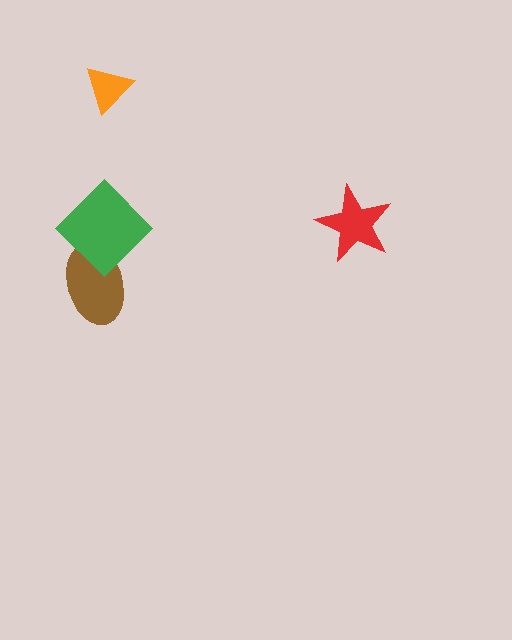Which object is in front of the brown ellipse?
The green diamond is in front of the brown ellipse.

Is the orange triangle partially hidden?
No, no other shape covers it.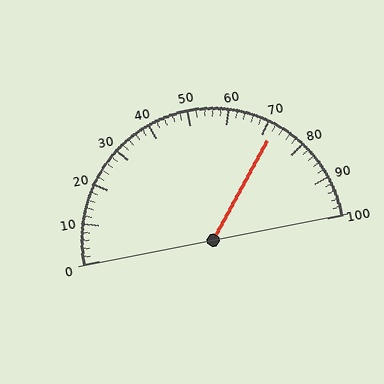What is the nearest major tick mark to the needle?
The nearest major tick mark is 70.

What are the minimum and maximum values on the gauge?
The gauge ranges from 0 to 100.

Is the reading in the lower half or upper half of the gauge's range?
The reading is in the upper half of the range (0 to 100).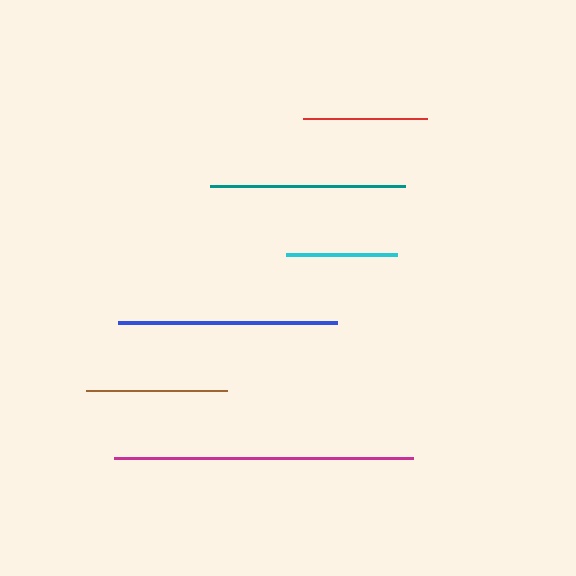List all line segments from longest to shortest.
From longest to shortest: magenta, blue, teal, brown, red, cyan.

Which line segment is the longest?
The magenta line is the longest at approximately 299 pixels.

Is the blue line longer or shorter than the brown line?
The blue line is longer than the brown line.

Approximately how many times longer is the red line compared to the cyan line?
The red line is approximately 1.1 times the length of the cyan line.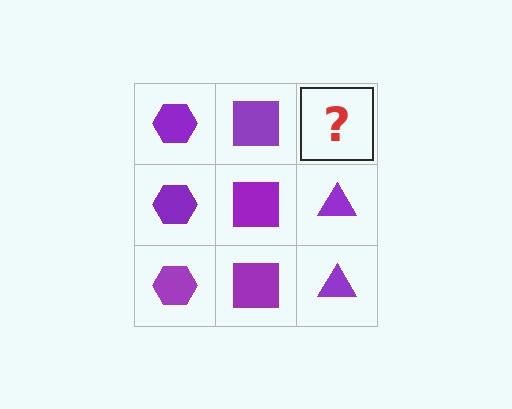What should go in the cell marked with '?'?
The missing cell should contain a purple triangle.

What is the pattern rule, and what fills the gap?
The rule is that each column has a consistent shape. The gap should be filled with a purple triangle.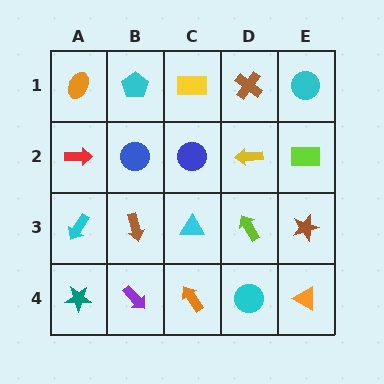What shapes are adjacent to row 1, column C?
A blue circle (row 2, column C), a cyan pentagon (row 1, column B), a brown cross (row 1, column D).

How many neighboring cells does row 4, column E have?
2.